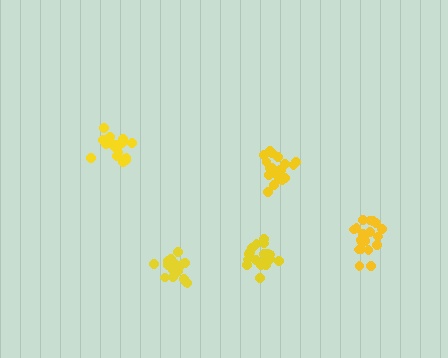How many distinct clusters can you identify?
There are 5 distinct clusters.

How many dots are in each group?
Group 1: 18 dots, Group 2: 17 dots, Group 3: 20 dots, Group 4: 20 dots, Group 5: 20 dots (95 total).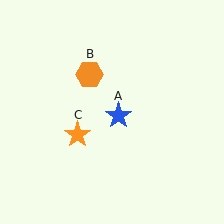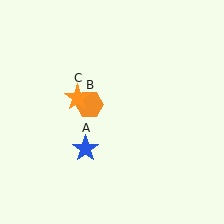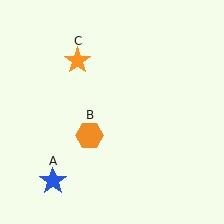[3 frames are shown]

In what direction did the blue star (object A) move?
The blue star (object A) moved down and to the left.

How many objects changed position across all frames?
3 objects changed position: blue star (object A), orange hexagon (object B), orange star (object C).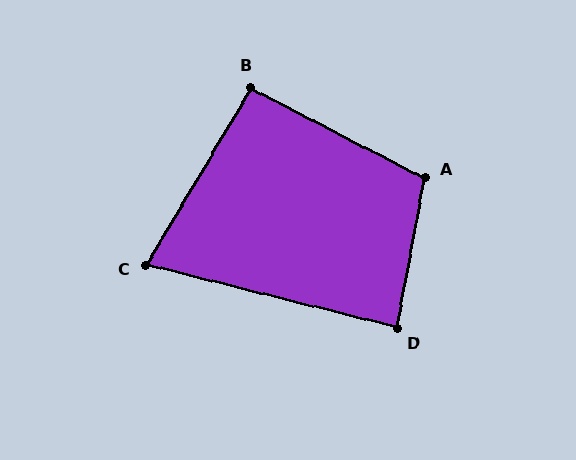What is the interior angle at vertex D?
Approximately 86 degrees (approximately right).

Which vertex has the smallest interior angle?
C, at approximately 73 degrees.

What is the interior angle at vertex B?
Approximately 94 degrees (approximately right).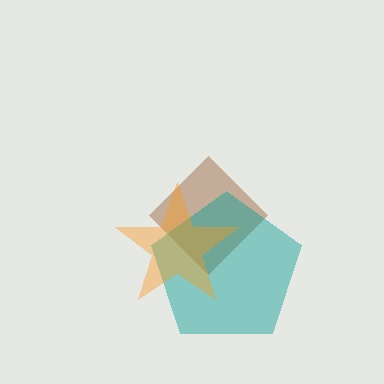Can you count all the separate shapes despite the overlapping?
Yes, there are 3 separate shapes.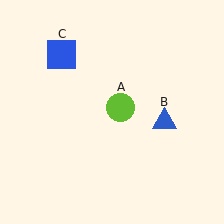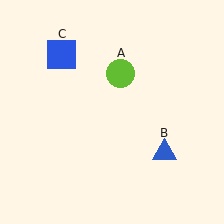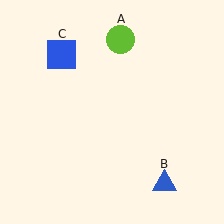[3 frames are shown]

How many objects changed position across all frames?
2 objects changed position: lime circle (object A), blue triangle (object B).